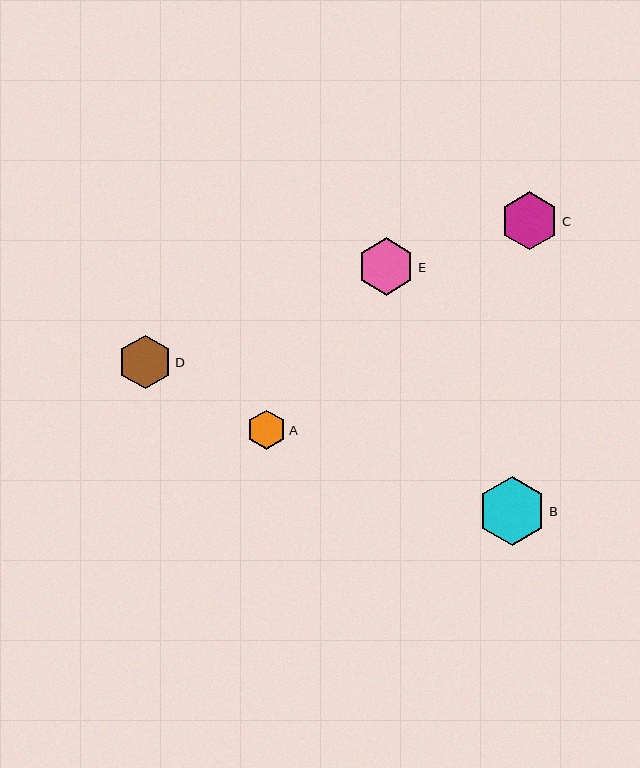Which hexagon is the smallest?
Hexagon A is the smallest with a size of approximately 40 pixels.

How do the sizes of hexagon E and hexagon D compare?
Hexagon E and hexagon D are approximately the same size.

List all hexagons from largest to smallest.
From largest to smallest: B, C, E, D, A.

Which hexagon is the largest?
Hexagon B is the largest with a size of approximately 68 pixels.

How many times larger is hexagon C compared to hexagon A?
Hexagon C is approximately 1.5 times the size of hexagon A.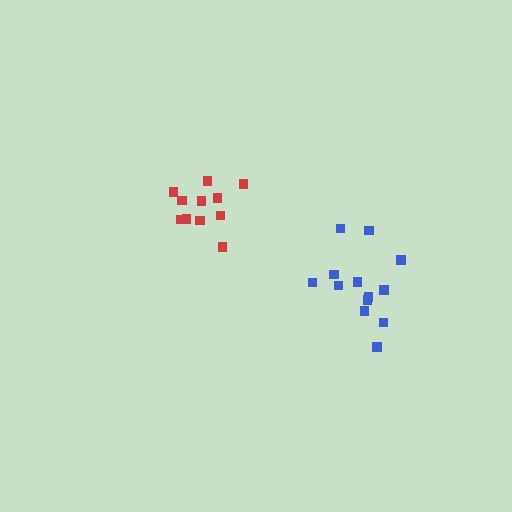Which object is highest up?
The red cluster is topmost.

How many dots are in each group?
Group 1: 11 dots, Group 2: 13 dots (24 total).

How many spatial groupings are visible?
There are 2 spatial groupings.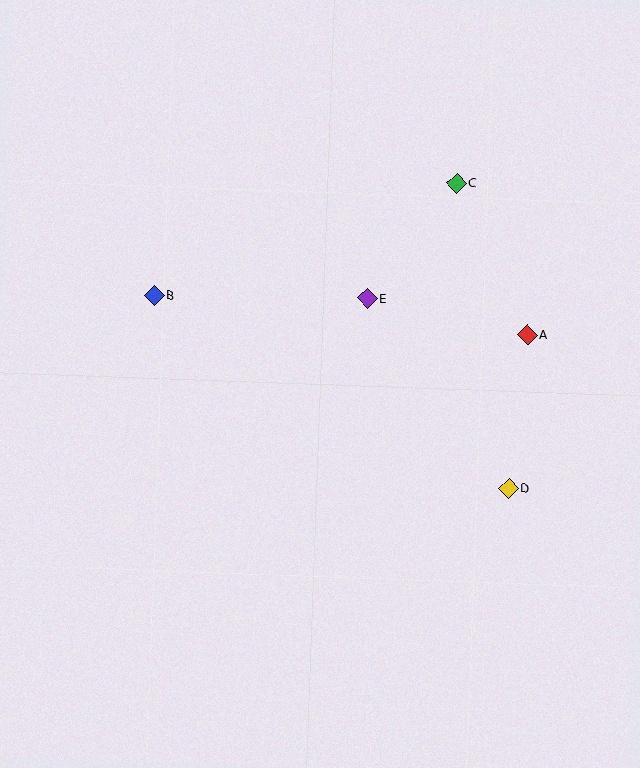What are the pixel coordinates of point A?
Point A is at (527, 334).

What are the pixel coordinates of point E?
Point E is at (368, 299).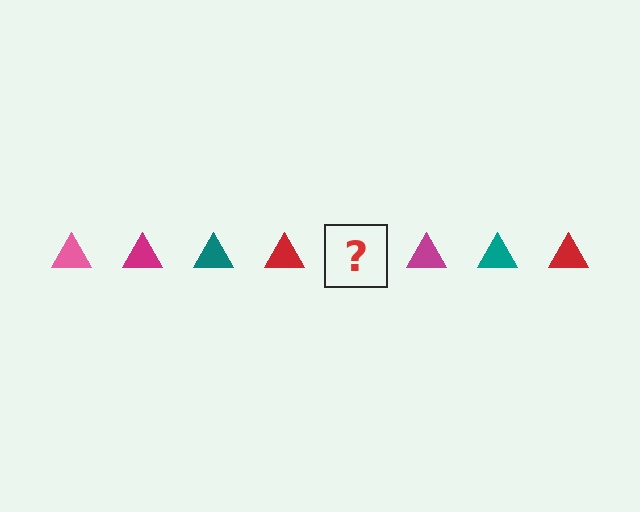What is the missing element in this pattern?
The missing element is a pink triangle.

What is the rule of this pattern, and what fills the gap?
The rule is that the pattern cycles through pink, magenta, teal, red triangles. The gap should be filled with a pink triangle.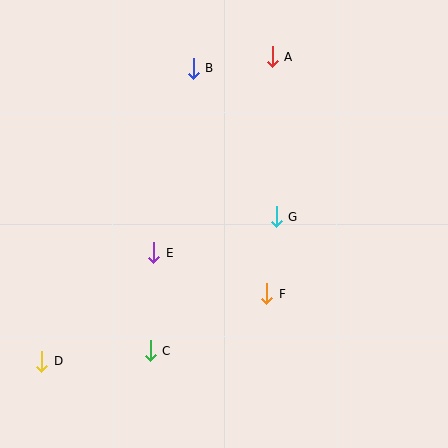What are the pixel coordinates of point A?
Point A is at (272, 57).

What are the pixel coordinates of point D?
Point D is at (42, 361).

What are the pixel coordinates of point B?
Point B is at (193, 68).